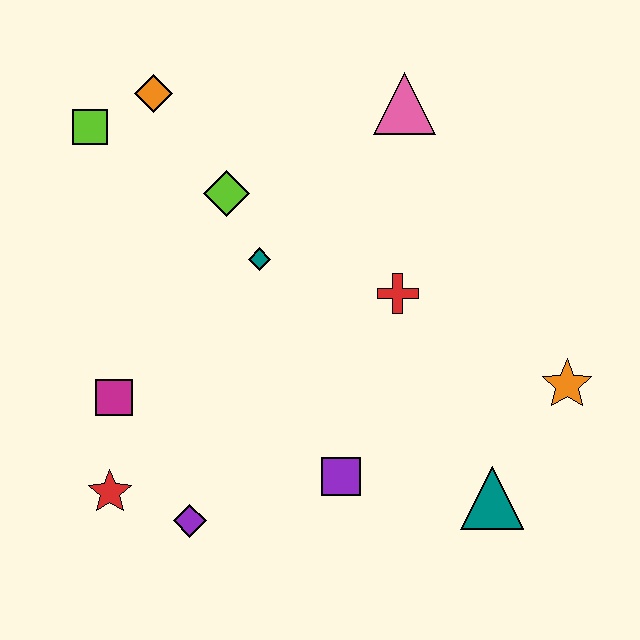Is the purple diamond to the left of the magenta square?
No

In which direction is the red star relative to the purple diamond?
The red star is to the left of the purple diamond.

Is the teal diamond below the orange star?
No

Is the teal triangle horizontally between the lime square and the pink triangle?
No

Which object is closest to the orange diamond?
The lime square is closest to the orange diamond.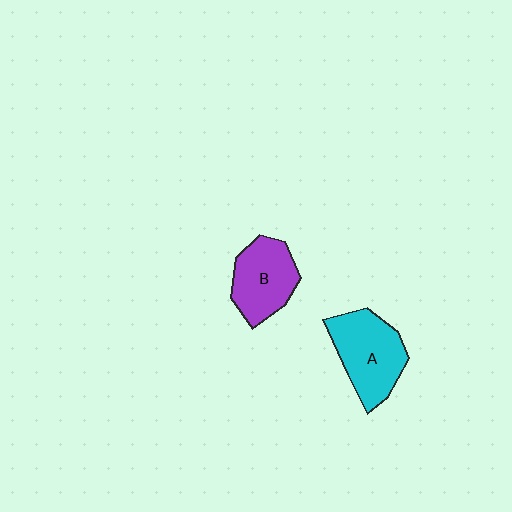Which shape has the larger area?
Shape A (cyan).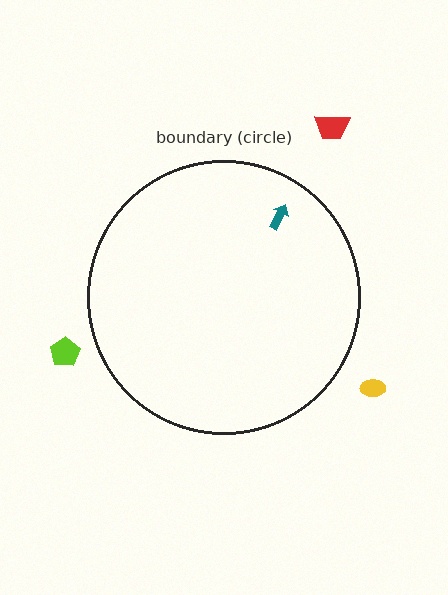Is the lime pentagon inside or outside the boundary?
Outside.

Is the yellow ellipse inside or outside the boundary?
Outside.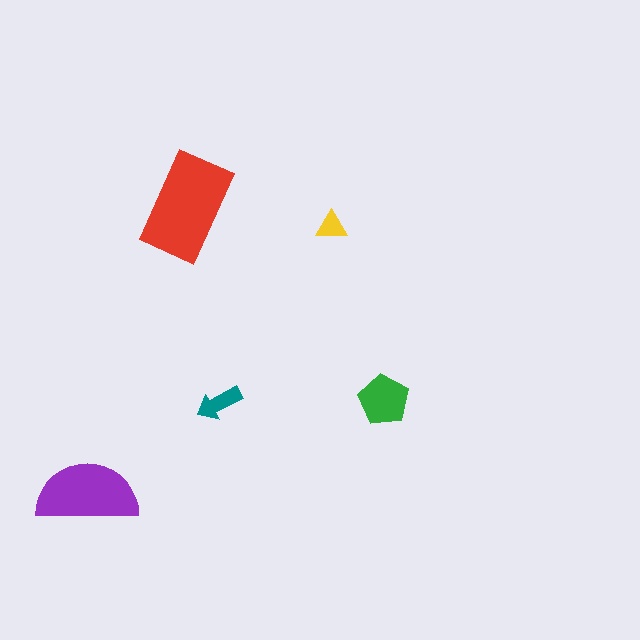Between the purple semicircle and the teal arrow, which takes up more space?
The purple semicircle.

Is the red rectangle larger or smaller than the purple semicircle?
Larger.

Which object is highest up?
The red rectangle is topmost.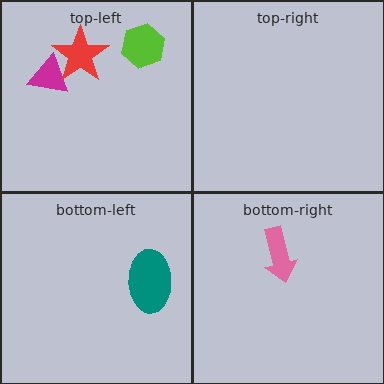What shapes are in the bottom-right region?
The pink arrow.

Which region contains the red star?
The top-left region.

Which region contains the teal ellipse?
The bottom-left region.